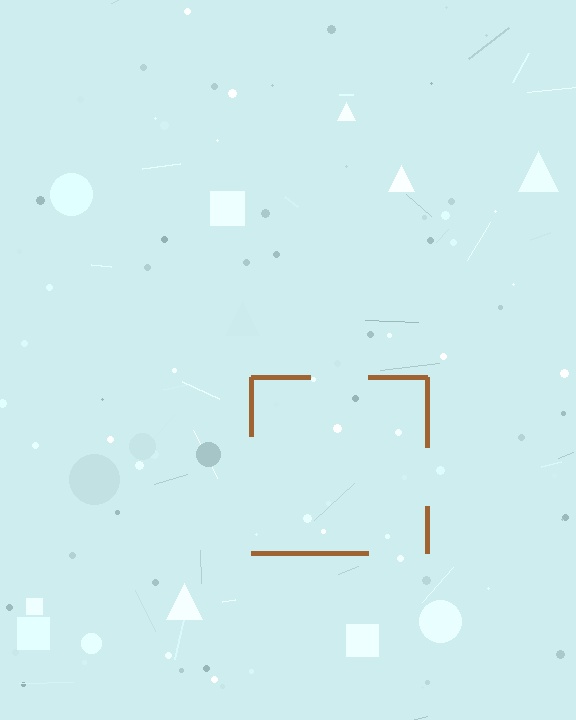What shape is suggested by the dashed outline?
The dashed outline suggests a square.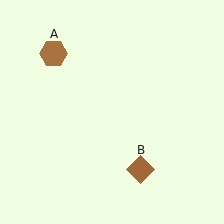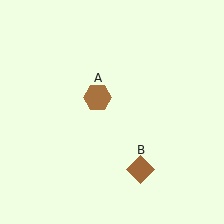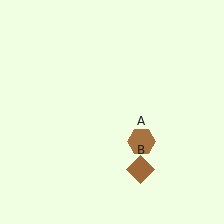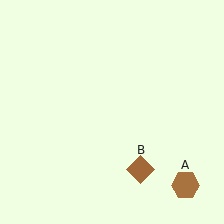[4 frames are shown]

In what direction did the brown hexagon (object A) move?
The brown hexagon (object A) moved down and to the right.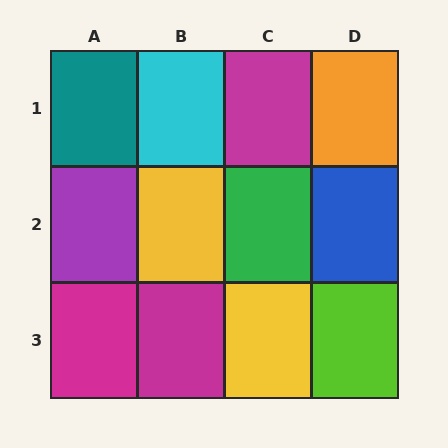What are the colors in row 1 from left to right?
Teal, cyan, magenta, orange.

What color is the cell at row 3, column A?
Magenta.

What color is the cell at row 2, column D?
Blue.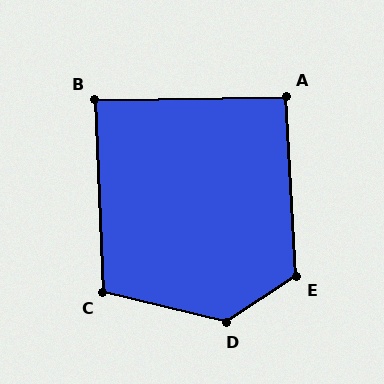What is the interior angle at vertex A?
Approximately 92 degrees (approximately right).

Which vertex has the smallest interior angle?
B, at approximately 89 degrees.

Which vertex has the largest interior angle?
D, at approximately 134 degrees.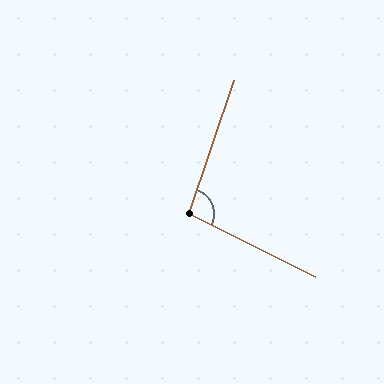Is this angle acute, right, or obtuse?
It is obtuse.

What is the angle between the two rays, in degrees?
Approximately 98 degrees.